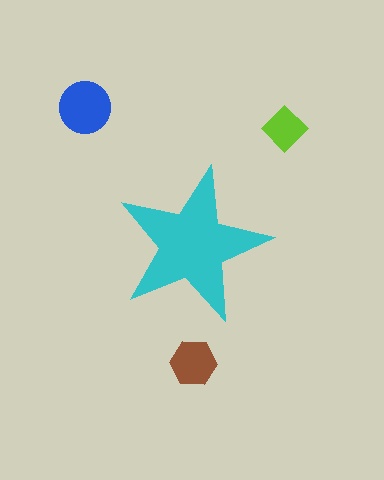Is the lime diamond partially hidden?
No, the lime diamond is fully visible.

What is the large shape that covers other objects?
A cyan star.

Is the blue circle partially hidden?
No, the blue circle is fully visible.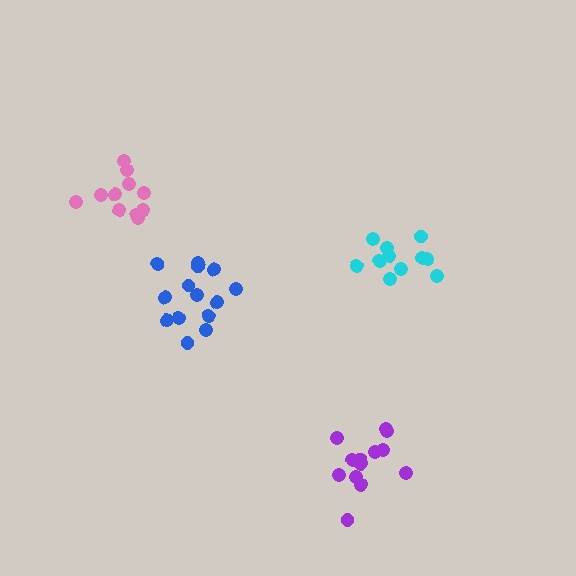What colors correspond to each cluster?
The clusters are colored: purple, blue, cyan, pink.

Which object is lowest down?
The purple cluster is bottommost.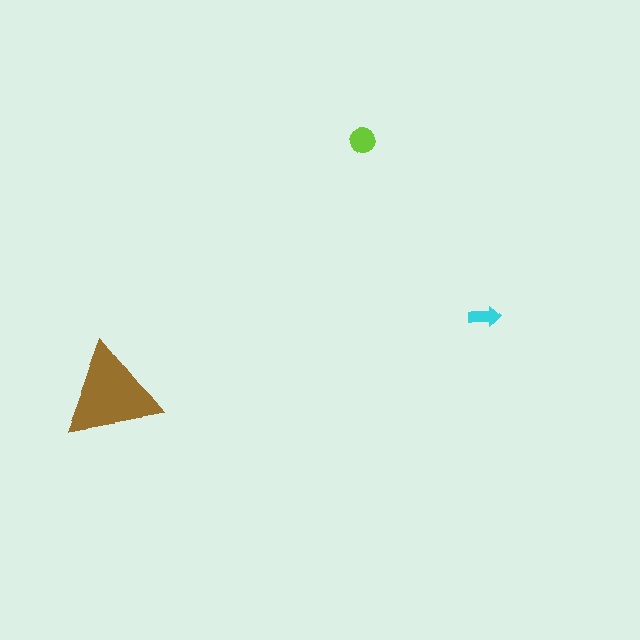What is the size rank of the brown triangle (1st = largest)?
1st.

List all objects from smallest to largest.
The cyan arrow, the lime circle, the brown triangle.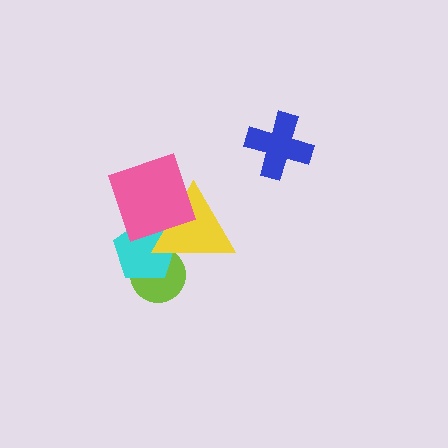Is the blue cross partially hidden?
No, no other shape covers it.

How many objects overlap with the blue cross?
0 objects overlap with the blue cross.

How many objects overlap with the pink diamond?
2 objects overlap with the pink diamond.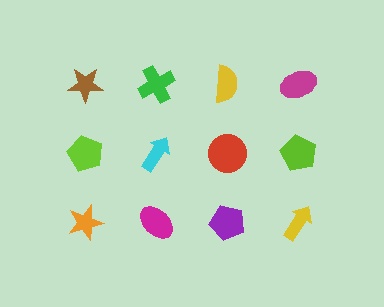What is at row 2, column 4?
A lime pentagon.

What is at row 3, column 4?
A yellow arrow.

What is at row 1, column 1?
A brown star.